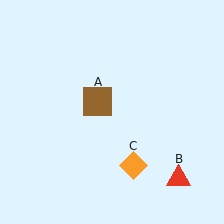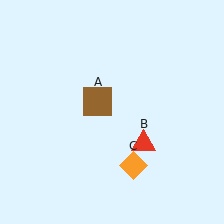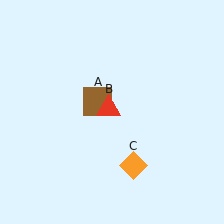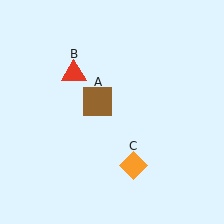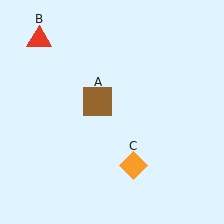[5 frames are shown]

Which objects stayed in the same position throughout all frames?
Brown square (object A) and orange diamond (object C) remained stationary.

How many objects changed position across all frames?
1 object changed position: red triangle (object B).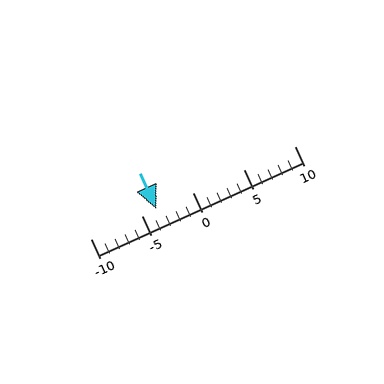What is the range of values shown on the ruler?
The ruler shows values from -10 to 10.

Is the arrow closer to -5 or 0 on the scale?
The arrow is closer to -5.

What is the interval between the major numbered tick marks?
The major tick marks are spaced 5 units apart.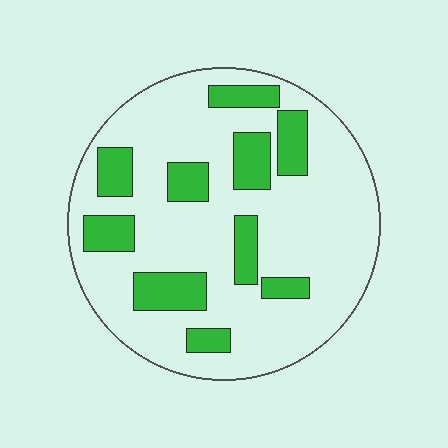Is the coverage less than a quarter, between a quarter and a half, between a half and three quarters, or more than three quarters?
Less than a quarter.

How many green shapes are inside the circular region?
10.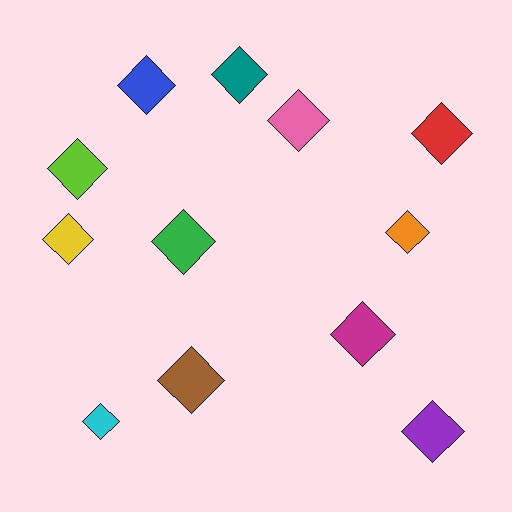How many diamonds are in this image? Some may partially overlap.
There are 12 diamonds.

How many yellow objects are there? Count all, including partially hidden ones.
There is 1 yellow object.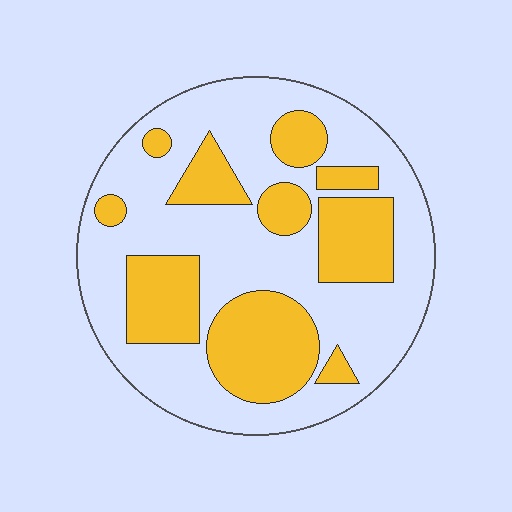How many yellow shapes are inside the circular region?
10.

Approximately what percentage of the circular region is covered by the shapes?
Approximately 35%.